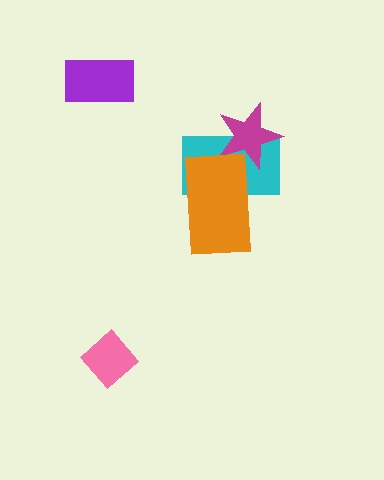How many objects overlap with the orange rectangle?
2 objects overlap with the orange rectangle.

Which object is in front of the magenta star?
The orange rectangle is in front of the magenta star.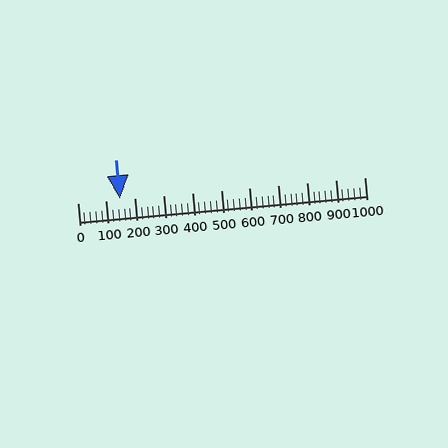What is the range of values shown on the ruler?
The ruler shows values from 0 to 1000.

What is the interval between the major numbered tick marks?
The major tick marks are spaced 100 units apart.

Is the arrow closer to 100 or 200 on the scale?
The arrow is closer to 100.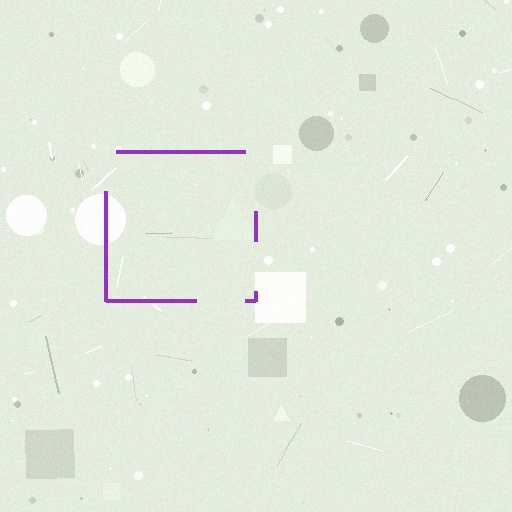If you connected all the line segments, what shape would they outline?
They would outline a square.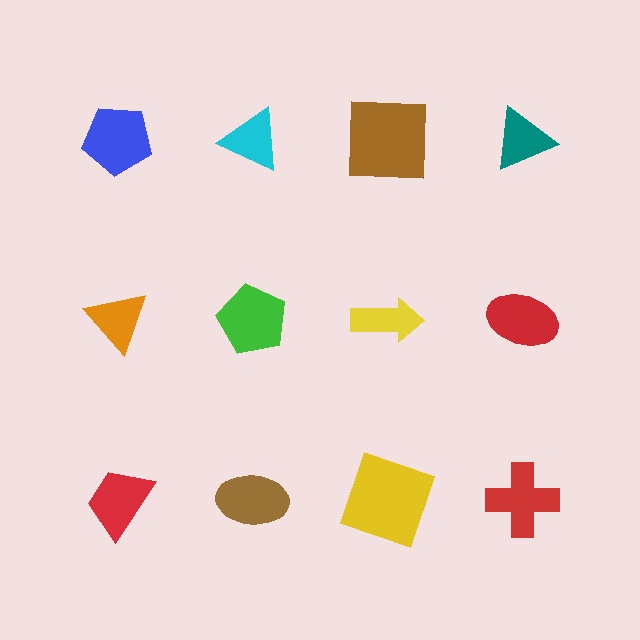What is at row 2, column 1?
An orange triangle.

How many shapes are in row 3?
4 shapes.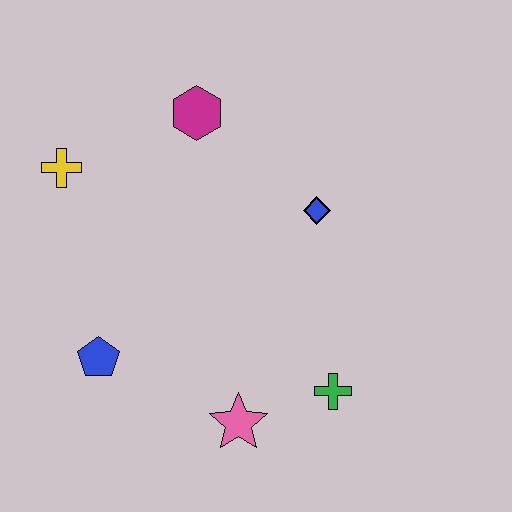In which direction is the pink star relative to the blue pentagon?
The pink star is to the right of the blue pentagon.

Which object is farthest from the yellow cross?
The green cross is farthest from the yellow cross.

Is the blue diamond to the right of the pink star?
Yes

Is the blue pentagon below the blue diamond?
Yes